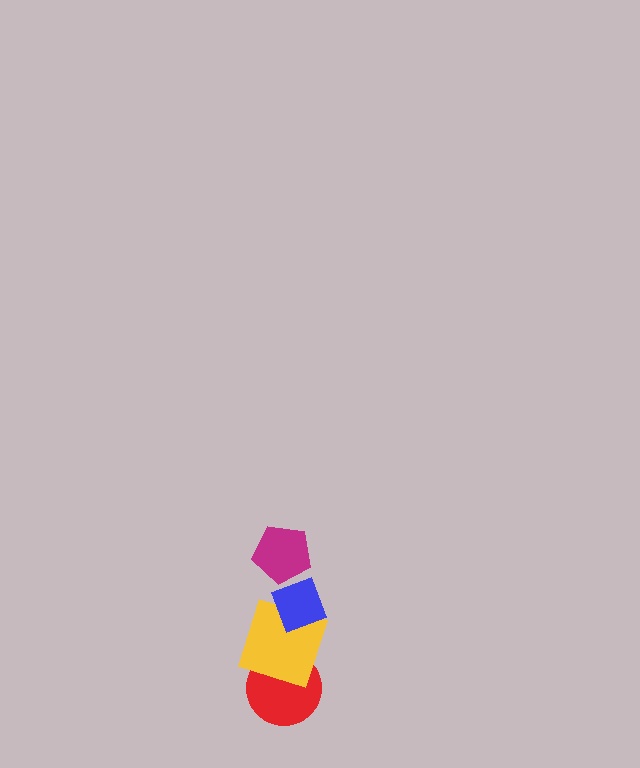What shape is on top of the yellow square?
The blue diamond is on top of the yellow square.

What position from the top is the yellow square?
The yellow square is 3rd from the top.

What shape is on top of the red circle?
The yellow square is on top of the red circle.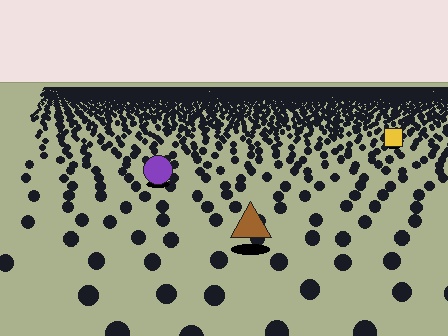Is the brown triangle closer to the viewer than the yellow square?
Yes. The brown triangle is closer — you can tell from the texture gradient: the ground texture is coarser near it.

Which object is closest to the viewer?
The brown triangle is closest. The texture marks near it are larger and more spread out.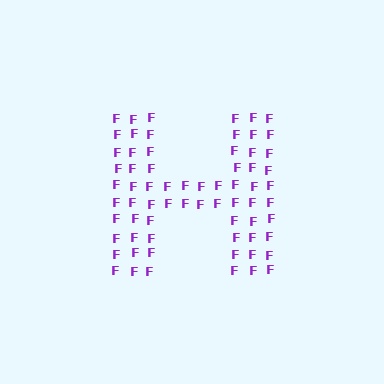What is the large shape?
The large shape is the letter H.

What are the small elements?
The small elements are letter F's.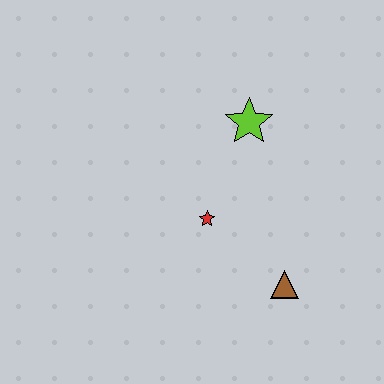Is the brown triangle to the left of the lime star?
No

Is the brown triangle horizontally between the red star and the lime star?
No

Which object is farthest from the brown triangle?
The lime star is farthest from the brown triangle.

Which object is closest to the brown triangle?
The red star is closest to the brown triangle.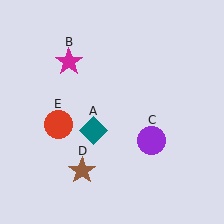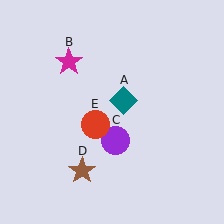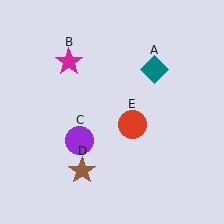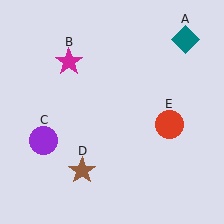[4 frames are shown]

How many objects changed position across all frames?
3 objects changed position: teal diamond (object A), purple circle (object C), red circle (object E).